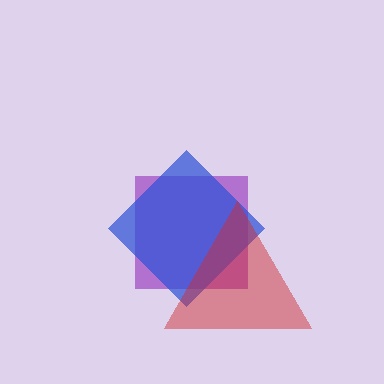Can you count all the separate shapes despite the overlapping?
Yes, there are 3 separate shapes.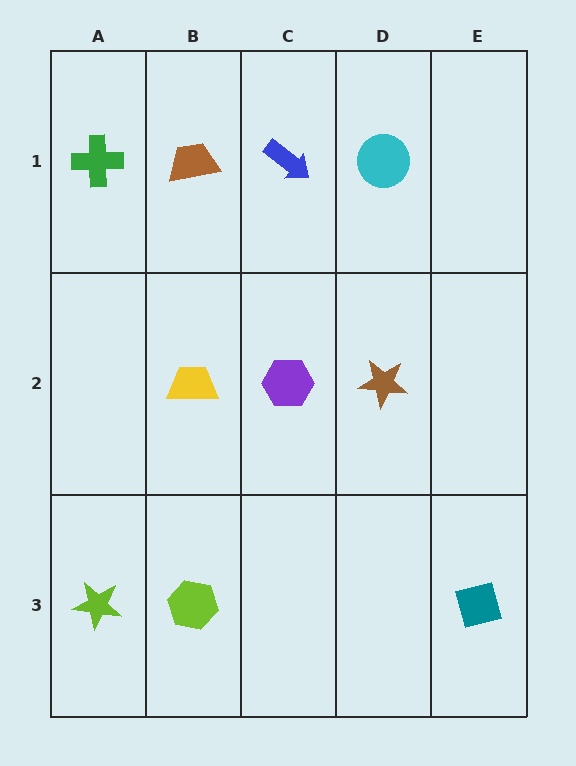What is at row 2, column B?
A yellow trapezoid.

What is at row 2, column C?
A purple hexagon.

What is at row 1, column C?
A blue arrow.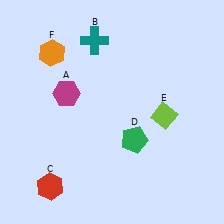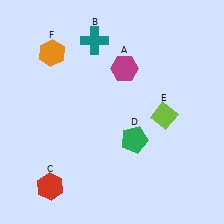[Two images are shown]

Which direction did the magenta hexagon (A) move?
The magenta hexagon (A) moved right.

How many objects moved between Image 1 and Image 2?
1 object moved between the two images.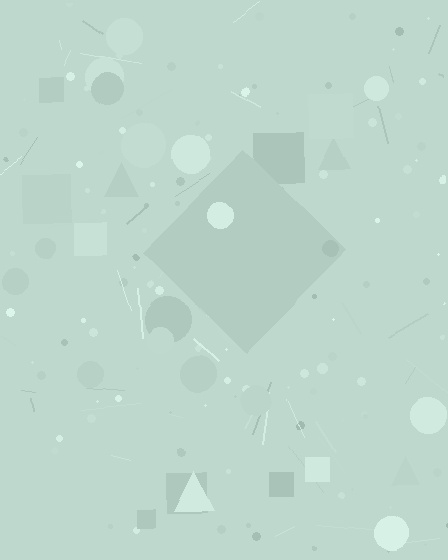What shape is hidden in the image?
A diamond is hidden in the image.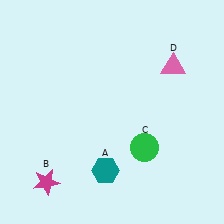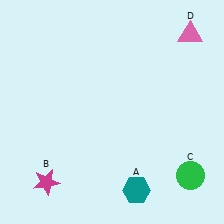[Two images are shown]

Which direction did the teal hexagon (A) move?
The teal hexagon (A) moved right.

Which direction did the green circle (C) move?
The green circle (C) moved right.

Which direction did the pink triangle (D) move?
The pink triangle (D) moved up.